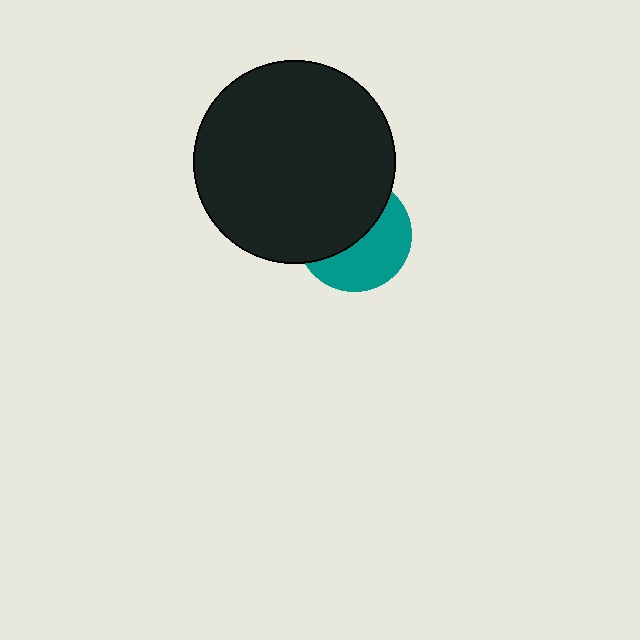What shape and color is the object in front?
The object in front is a black circle.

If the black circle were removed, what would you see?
You would see the complete teal circle.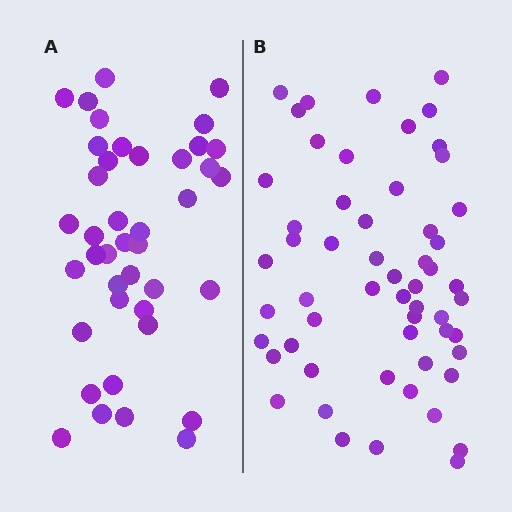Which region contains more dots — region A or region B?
Region B (the right region) has more dots.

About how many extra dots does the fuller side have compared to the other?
Region B has approximately 15 more dots than region A.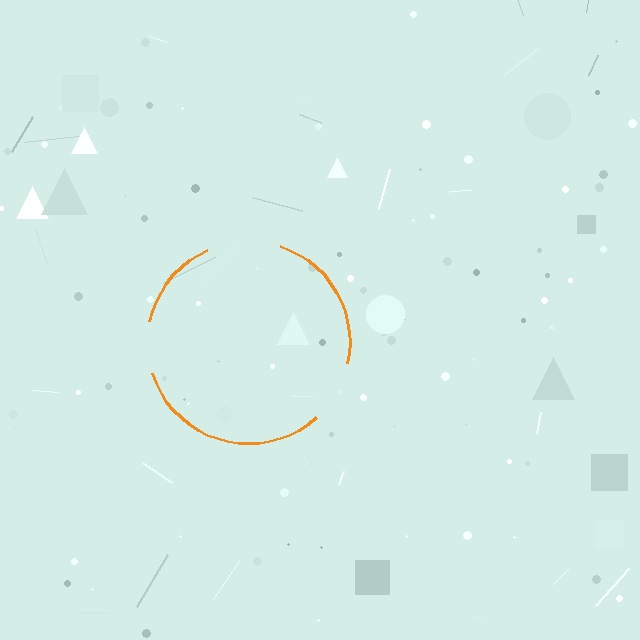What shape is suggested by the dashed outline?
The dashed outline suggests a circle.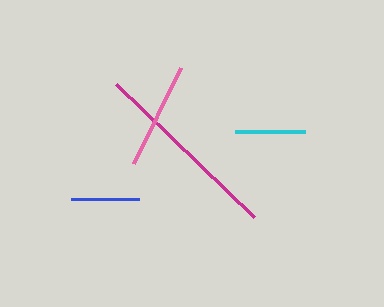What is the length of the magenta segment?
The magenta segment is approximately 191 pixels long.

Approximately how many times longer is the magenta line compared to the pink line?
The magenta line is approximately 1.8 times the length of the pink line.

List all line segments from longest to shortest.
From longest to shortest: magenta, pink, cyan, blue.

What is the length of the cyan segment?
The cyan segment is approximately 70 pixels long.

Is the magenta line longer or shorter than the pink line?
The magenta line is longer than the pink line.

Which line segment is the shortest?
The blue line is the shortest at approximately 68 pixels.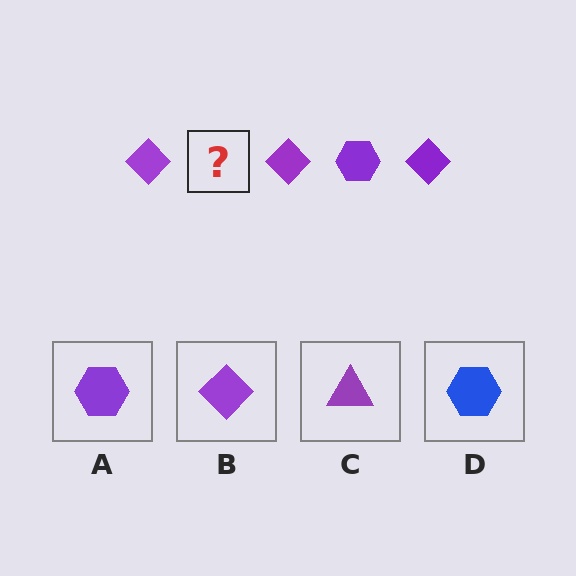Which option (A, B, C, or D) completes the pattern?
A.